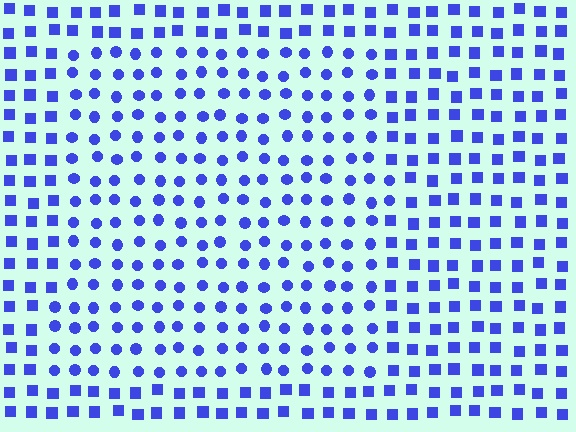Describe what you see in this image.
The image is filled with small blue elements arranged in a uniform grid. A rectangle-shaped region contains circles, while the surrounding area contains squares. The boundary is defined purely by the change in element shape.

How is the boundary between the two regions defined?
The boundary is defined by a change in element shape: circles inside vs. squares outside. All elements share the same color and spacing.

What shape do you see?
I see a rectangle.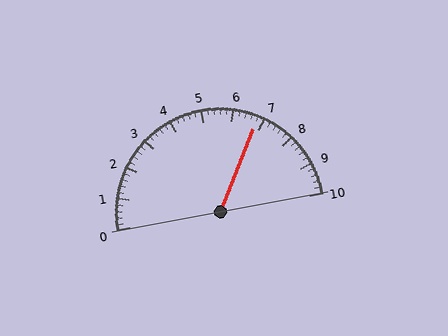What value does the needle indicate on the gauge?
The needle indicates approximately 6.8.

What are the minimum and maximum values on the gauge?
The gauge ranges from 0 to 10.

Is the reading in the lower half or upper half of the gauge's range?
The reading is in the upper half of the range (0 to 10).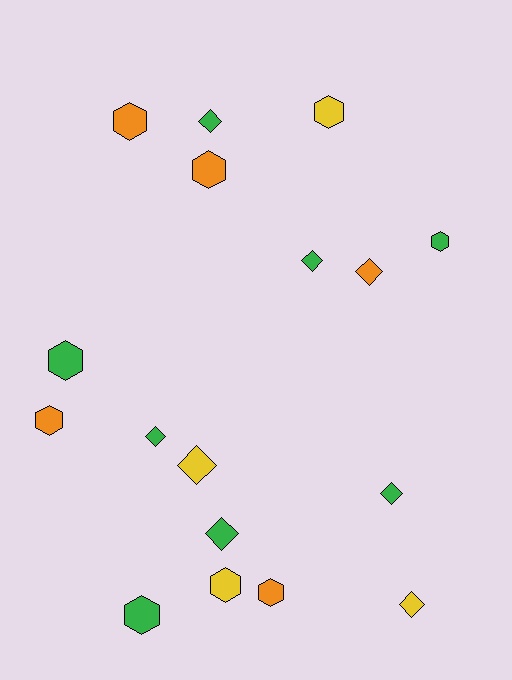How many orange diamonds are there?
There is 1 orange diamond.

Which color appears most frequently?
Green, with 8 objects.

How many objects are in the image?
There are 17 objects.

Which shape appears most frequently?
Hexagon, with 9 objects.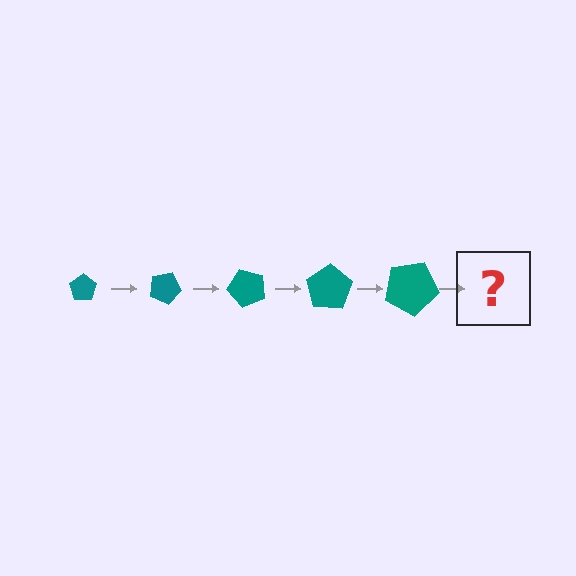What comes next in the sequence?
The next element should be a pentagon, larger than the previous one and rotated 125 degrees from the start.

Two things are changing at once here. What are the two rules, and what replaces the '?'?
The two rules are that the pentagon grows larger each step and it rotates 25 degrees each step. The '?' should be a pentagon, larger than the previous one and rotated 125 degrees from the start.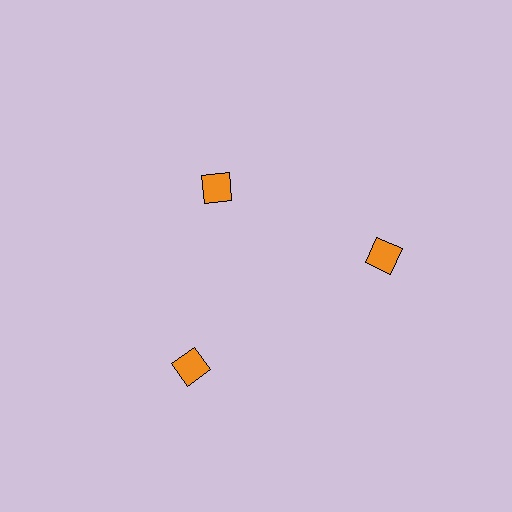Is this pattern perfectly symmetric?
No. The 3 orange squares are arranged in a ring, but one element near the 11 o'clock position is pulled inward toward the center, breaking the 3-fold rotational symmetry.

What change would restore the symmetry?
The symmetry would be restored by moving it outward, back onto the ring so that all 3 squares sit at equal angles and equal distance from the center.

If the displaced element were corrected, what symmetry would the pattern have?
It would have 3-fold rotational symmetry — the pattern would map onto itself every 120 degrees.